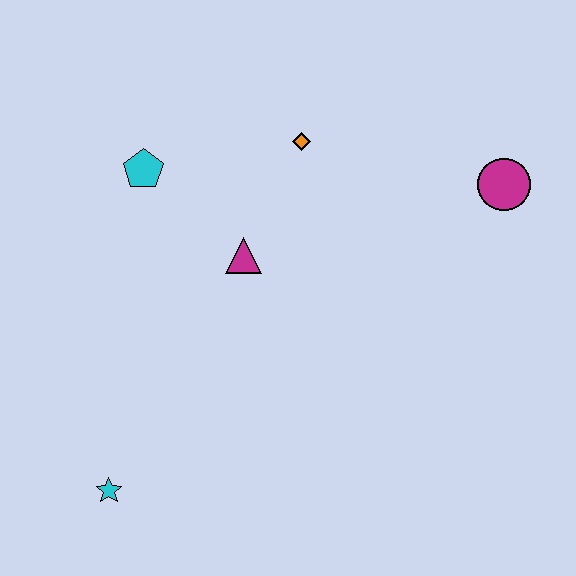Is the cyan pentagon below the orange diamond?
Yes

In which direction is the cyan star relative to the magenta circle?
The cyan star is to the left of the magenta circle.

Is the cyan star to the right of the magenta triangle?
No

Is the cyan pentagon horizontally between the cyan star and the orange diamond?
Yes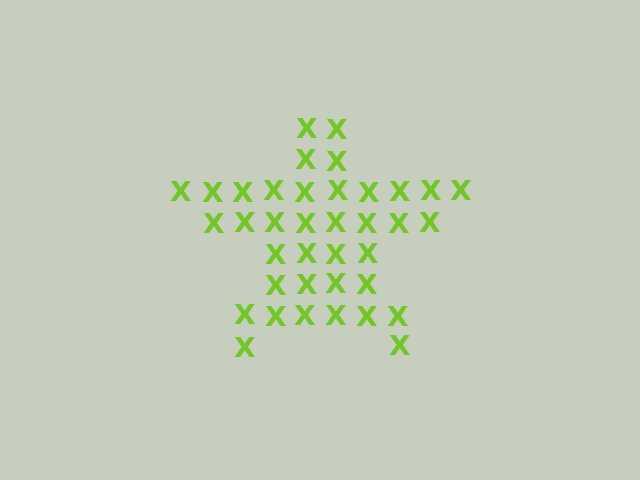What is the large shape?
The large shape is a star.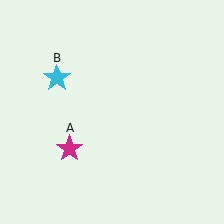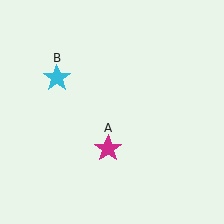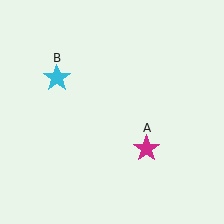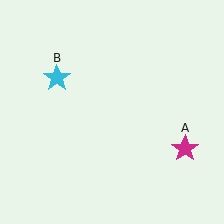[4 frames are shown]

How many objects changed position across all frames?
1 object changed position: magenta star (object A).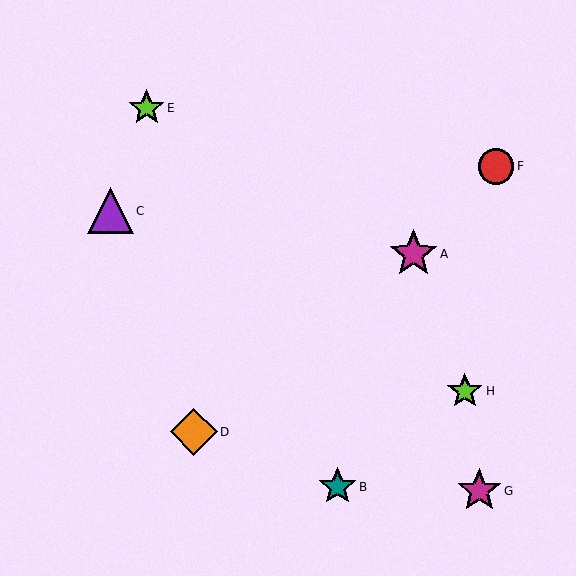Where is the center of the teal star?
The center of the teal star is at (338, 487).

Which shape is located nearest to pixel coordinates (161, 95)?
The lime star (labeled E) at (147, 108) is nearest to that location.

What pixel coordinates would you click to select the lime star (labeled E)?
Click at (147, 108) to select the lime star E.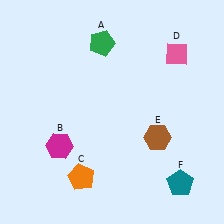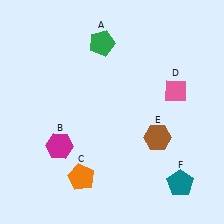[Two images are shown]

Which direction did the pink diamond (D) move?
The pink diamond (D) moved down.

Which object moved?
The pink diamond (D) moved down.